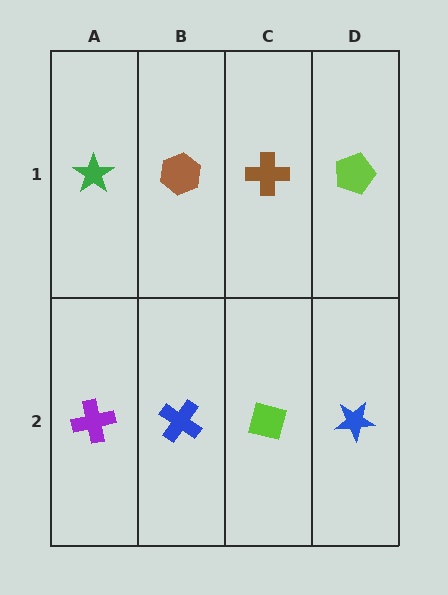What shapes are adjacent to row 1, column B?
A blue cross (row 2, column B), a green star (row 1, column A), a brown cross (row 1, column C).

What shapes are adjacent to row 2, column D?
A lime pentagon (row 1, column D), a lime square (row 2, column C).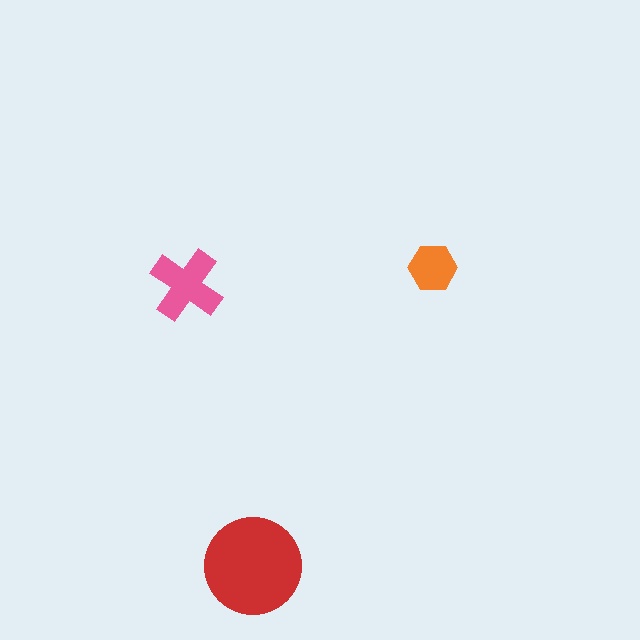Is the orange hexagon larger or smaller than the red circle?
Smaller.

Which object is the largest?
The red circle.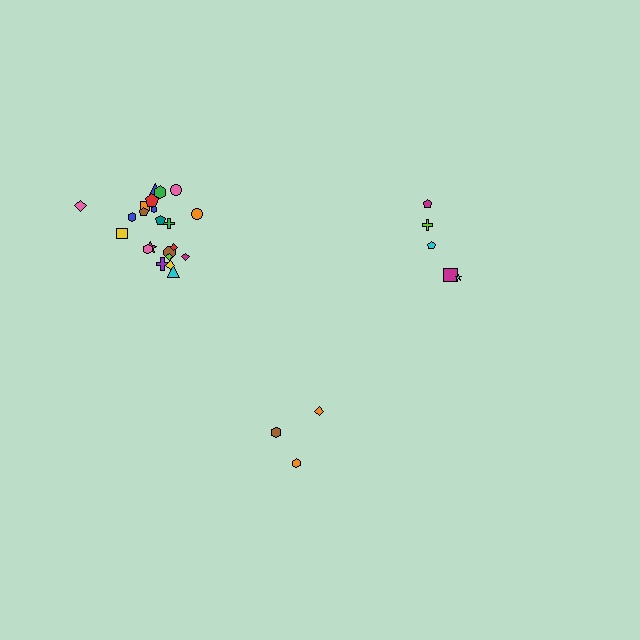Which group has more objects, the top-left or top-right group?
The top-left group.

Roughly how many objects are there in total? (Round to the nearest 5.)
Roughly 30 objects in total.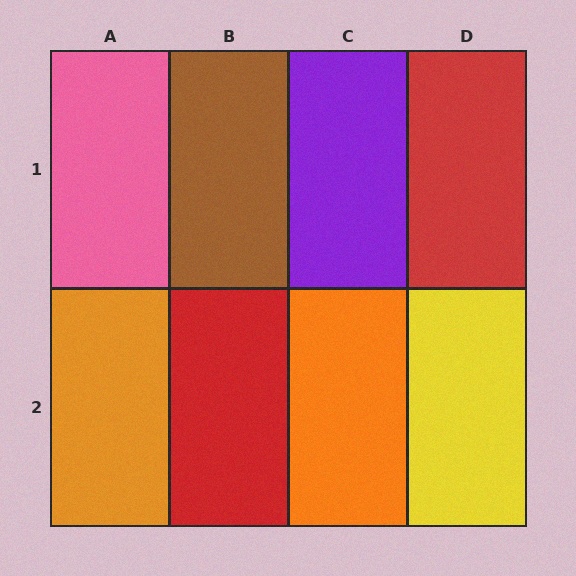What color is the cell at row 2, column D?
Yellow.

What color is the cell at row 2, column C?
Orange.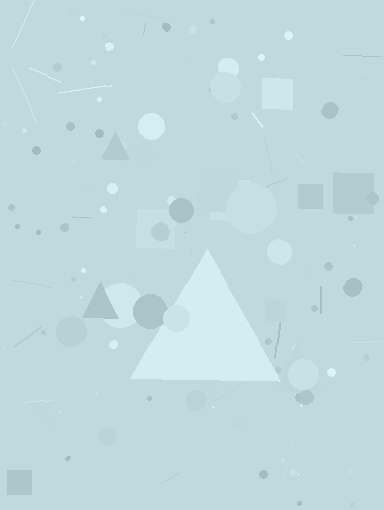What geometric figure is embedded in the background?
A triangle is embedded in the background.